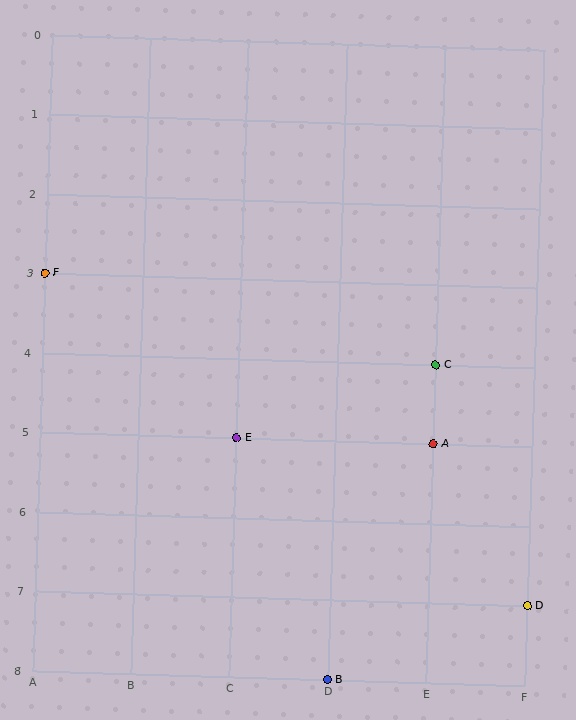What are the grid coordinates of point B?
Point B is at grid coordinates (D, 8).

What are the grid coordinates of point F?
Point F is at grid coordinates (A, 3).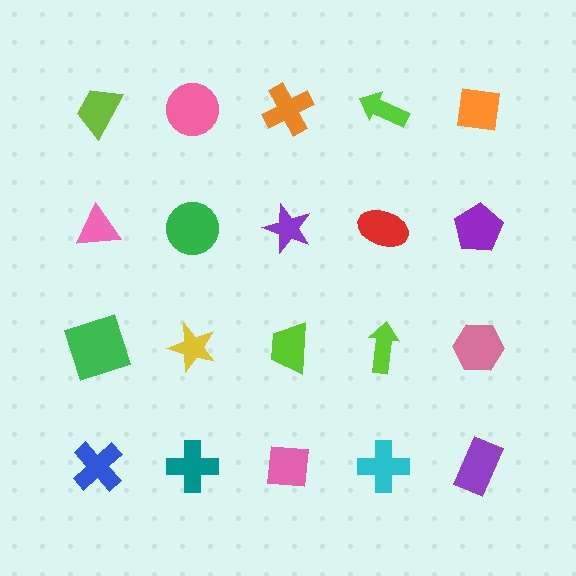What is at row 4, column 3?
A pink square.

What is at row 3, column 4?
A lime arrow.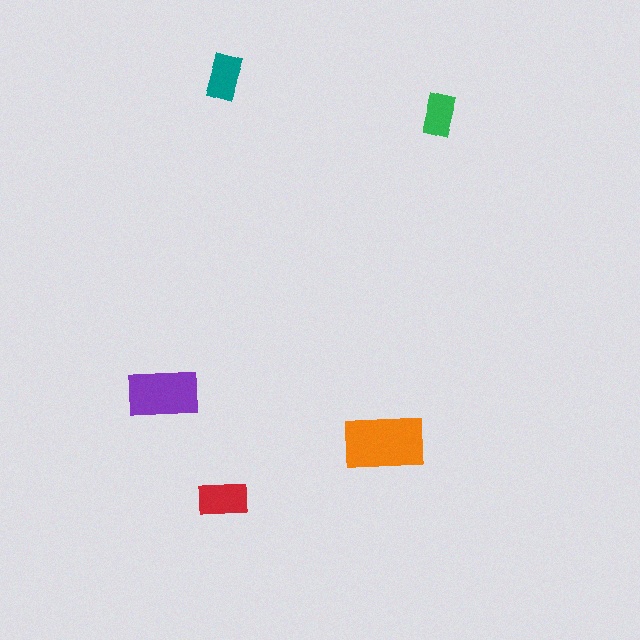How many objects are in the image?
There are 5 objects in the image.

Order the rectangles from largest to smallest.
the orange one, the purple one, the red one, the teal one, the green one.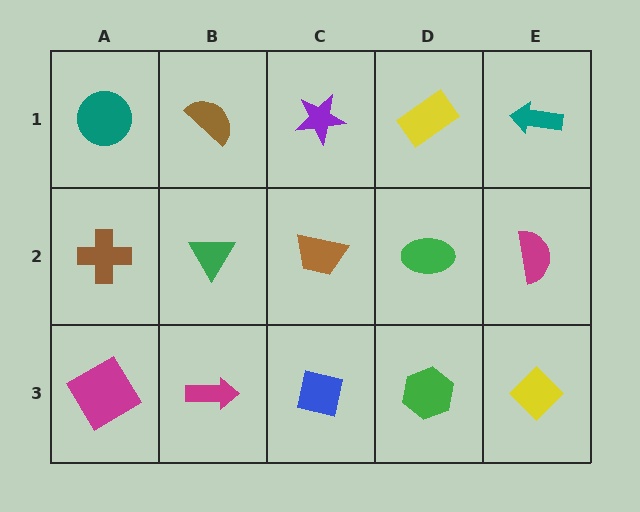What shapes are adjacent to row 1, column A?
A brown cross (row 2, column A), a brown semicircle (row 1, column B).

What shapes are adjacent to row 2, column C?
A purple star (row 1, column C), a blue square (row 3, column C), a green triangle (row 2, column B), a green ellipse (row 2, column D).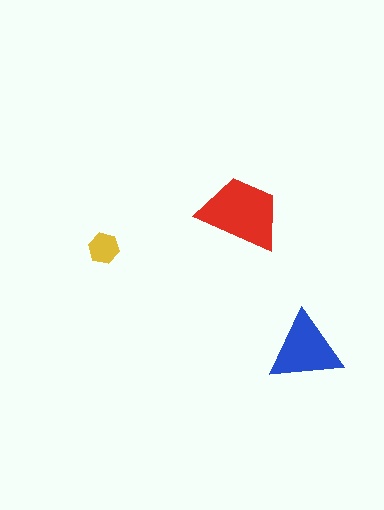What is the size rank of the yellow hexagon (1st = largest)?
3rd.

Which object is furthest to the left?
The yellow hexagon is leftmost.